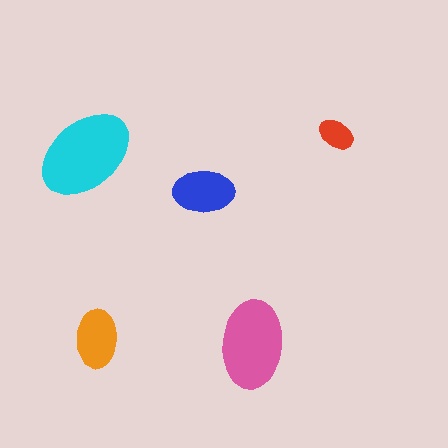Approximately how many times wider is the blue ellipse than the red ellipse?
About 1.5 times wider.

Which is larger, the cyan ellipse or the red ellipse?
The cyan one.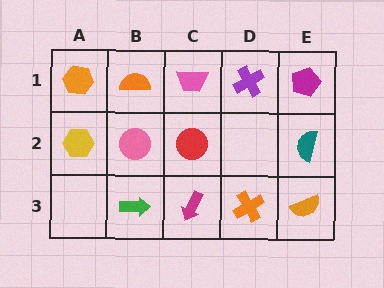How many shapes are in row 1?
5 shapes.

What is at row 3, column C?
A magenta arrow.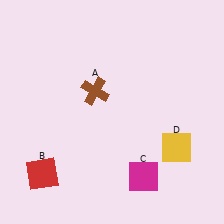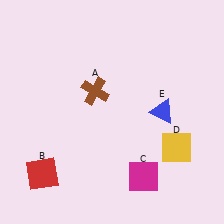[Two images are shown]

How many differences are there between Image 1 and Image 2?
There is 1 difference between the two images.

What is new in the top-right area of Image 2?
A blue triangle (E) was added in the top-right area of Image 2.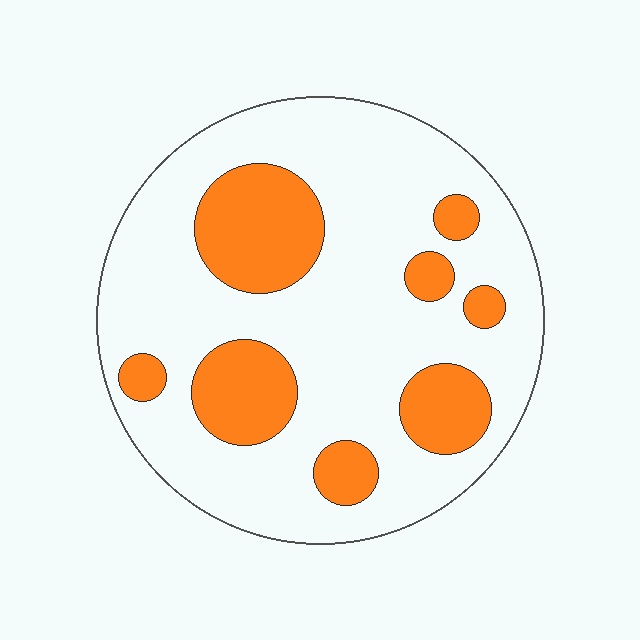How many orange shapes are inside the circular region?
8.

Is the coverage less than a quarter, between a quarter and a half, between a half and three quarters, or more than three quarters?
Between a quarter and a half.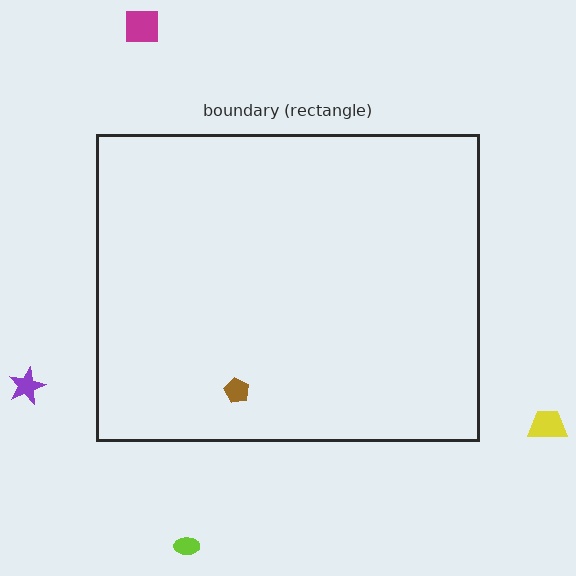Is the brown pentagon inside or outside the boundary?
Inside.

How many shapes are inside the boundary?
1 inside, 4 outside.